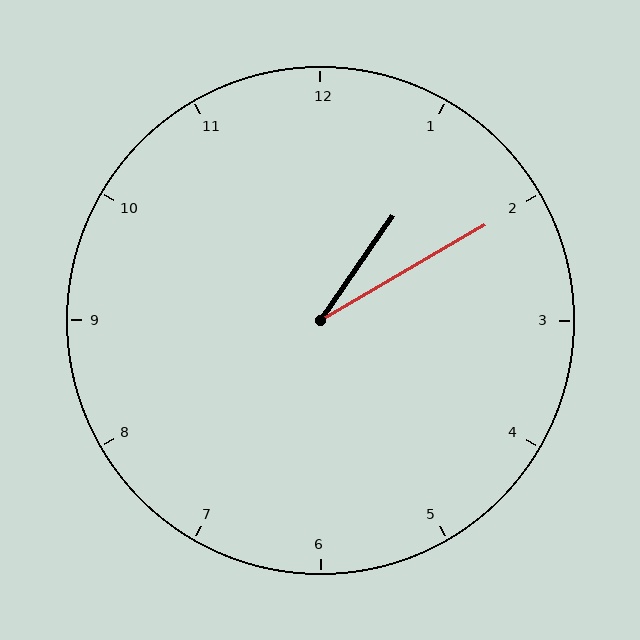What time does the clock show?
1:10.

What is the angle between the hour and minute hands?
Approximately 25 degrees.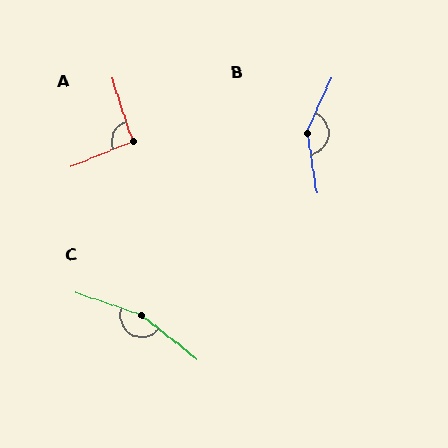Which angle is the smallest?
A, at approximately 94 degrees.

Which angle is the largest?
C, at approximately 161 degrees.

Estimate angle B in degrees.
Approximately 146 degrees.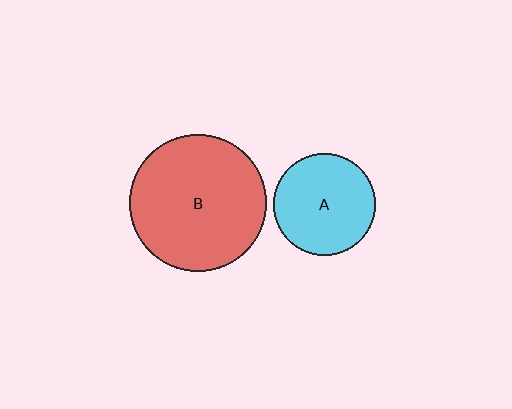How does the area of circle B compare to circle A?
Approximately 1.8 times.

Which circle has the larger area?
Circle B (red).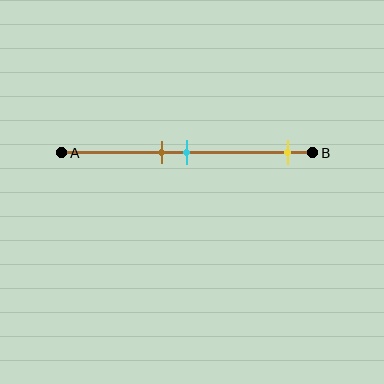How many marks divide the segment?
There are 3 marks dividing the segment.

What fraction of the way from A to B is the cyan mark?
The cyan mark is approximately 50% (0.5) of the way from A to B.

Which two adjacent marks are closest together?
The brown and cyan marks are the closest adjacent pair.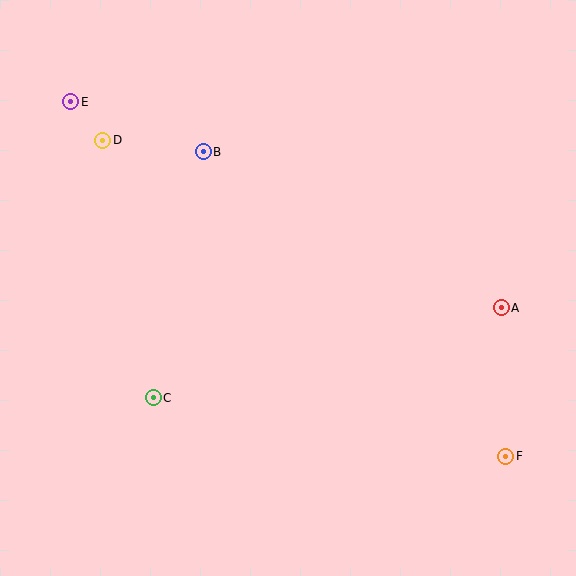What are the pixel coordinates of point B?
Point B is at (203, 152).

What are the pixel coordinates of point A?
Point A is at (501, 308).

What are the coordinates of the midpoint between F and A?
The midpoint between F and A is at (503, 382).